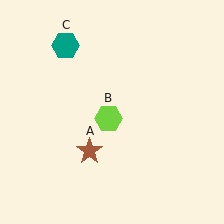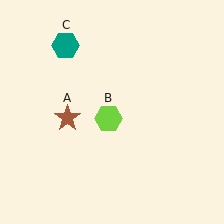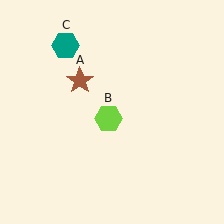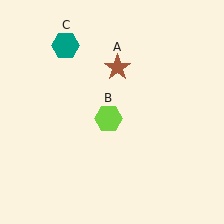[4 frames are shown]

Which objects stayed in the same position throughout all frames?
Lime hexagon (object B) and teal hexagon (object C) remained stationary.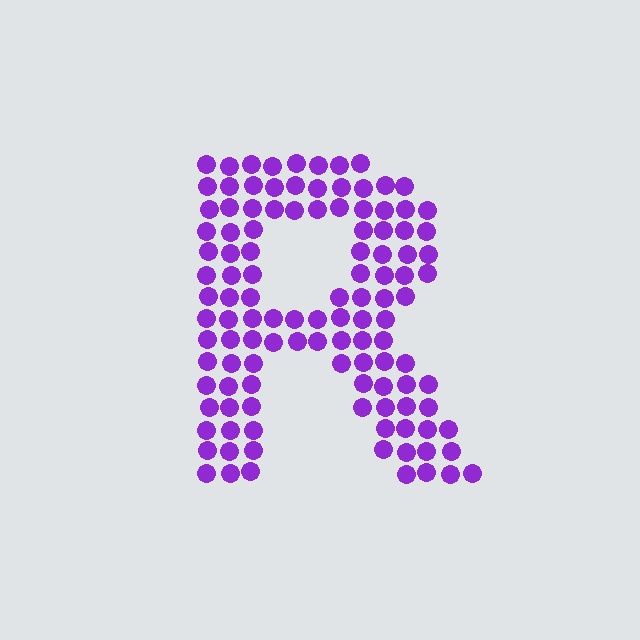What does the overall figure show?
The overall figure shows the letter R.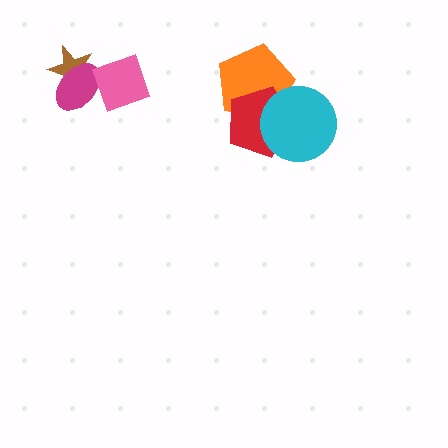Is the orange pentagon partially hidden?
Yes, it is partially covered by another shape.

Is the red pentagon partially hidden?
Yes, it is partially covered by another shape.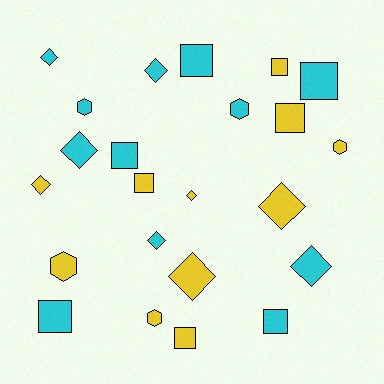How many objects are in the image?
There are 23 objects.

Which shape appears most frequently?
Square, with 9 objects.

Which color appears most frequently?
Cyan, with 12 objects.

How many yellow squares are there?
There are 4 yellow squares.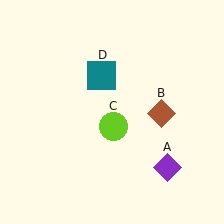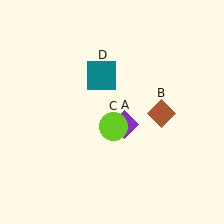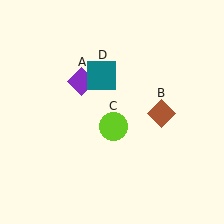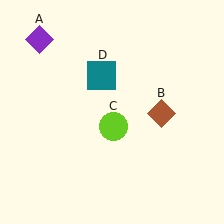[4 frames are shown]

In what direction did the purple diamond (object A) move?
The purple diamond (object A) moved up and to the left.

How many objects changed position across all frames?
1 object changed position: purple diamond (object A).